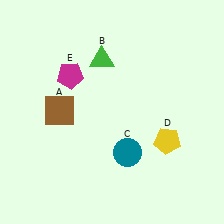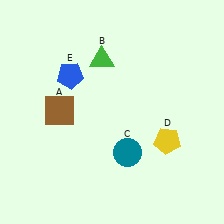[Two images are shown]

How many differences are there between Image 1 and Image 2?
There is 1 difference between the two images.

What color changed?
The pentagon (E) changed from magenta in Image 1 to blue in Image 2.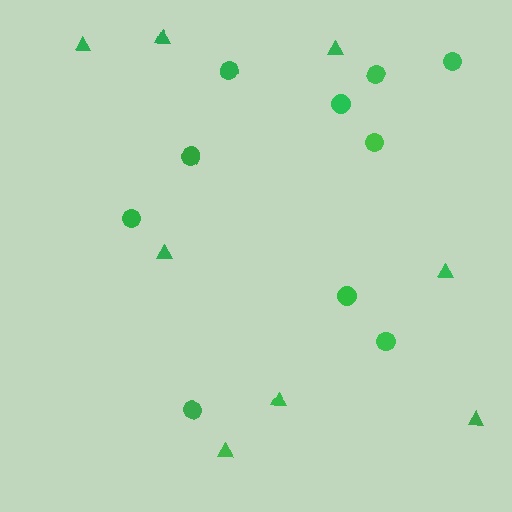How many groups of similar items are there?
There are 2 groups: one group of triangles (8) and one group of circles (10).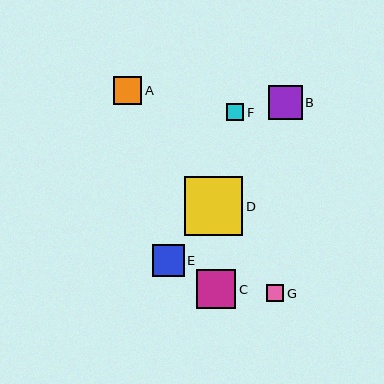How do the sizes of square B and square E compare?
Square B and square E are approximately the same size.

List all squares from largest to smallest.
From largest to smallest: D, C, B, E, A, G, F.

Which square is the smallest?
Square F is the smallest with a size of approximately 17 pixels.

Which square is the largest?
Square D is the largest with a size of approximately 58 pixels.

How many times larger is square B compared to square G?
Square B is approximately 2.0 times the size of square G.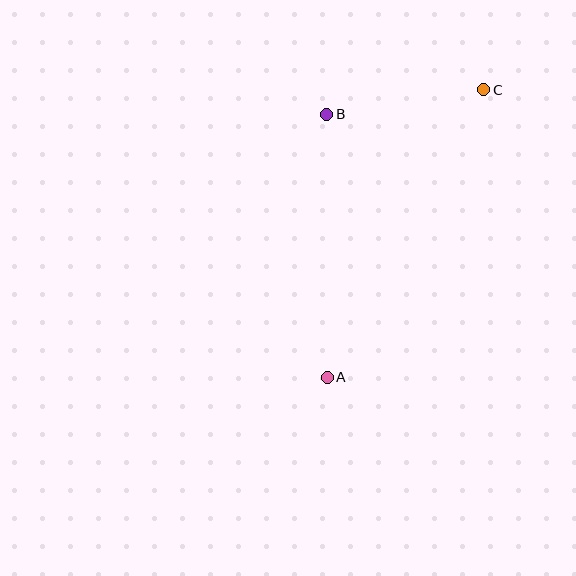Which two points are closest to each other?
Points B and C are closest to each other.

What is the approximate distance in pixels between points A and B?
The distance between A and B is approximately 263 pixels.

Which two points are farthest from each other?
Points A and C are farthest from each other.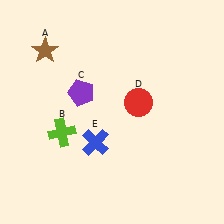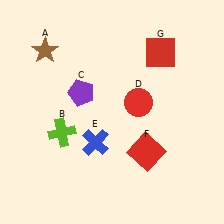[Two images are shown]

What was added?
A red square (F), a red square (G) were added in Image 2.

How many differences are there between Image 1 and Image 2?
There are 2 differences between the two images.